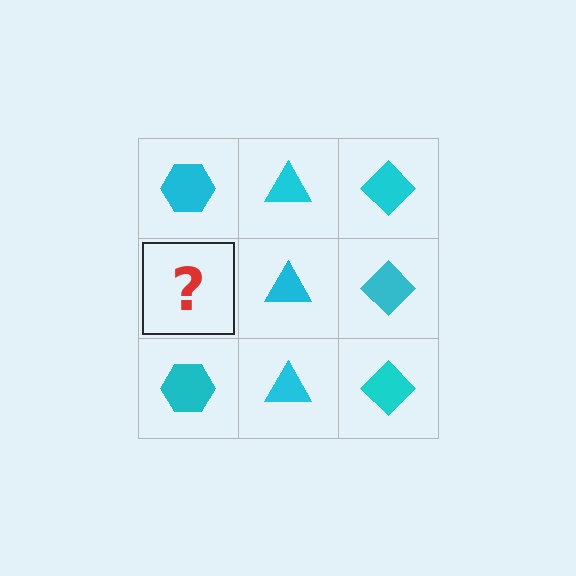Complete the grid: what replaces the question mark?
The question mark should be replaced with a cyan hexagon.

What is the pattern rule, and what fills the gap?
The rule is that each column has a consistent shape. The gap should be filled with a cyan hexagon.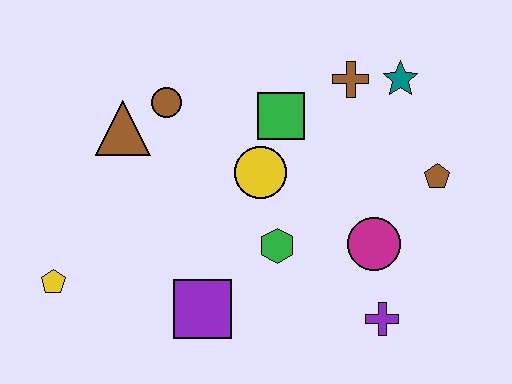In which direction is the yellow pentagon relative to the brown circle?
The yellow pentagon is below the brown circle.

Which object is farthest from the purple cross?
The yellow pentagon is farthest from the purple cross.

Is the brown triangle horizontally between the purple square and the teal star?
No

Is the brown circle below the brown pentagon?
No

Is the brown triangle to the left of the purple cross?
Yes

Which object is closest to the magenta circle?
The purple cross is closest to the magenta circle.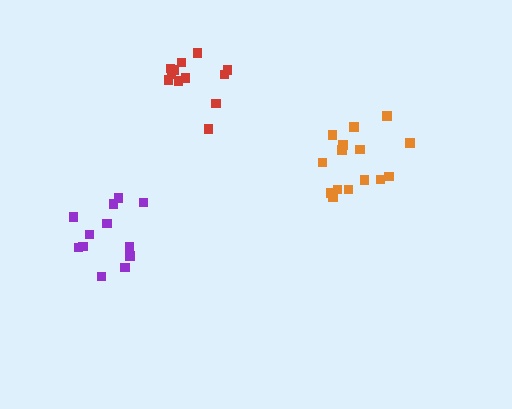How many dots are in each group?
Group 1: 12 dots, Group 2: 15 dots, Group 3: 12 dots (39 total).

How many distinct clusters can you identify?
There are 3 distinct clusters.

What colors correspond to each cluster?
The clusters are colored: purple, orange, red.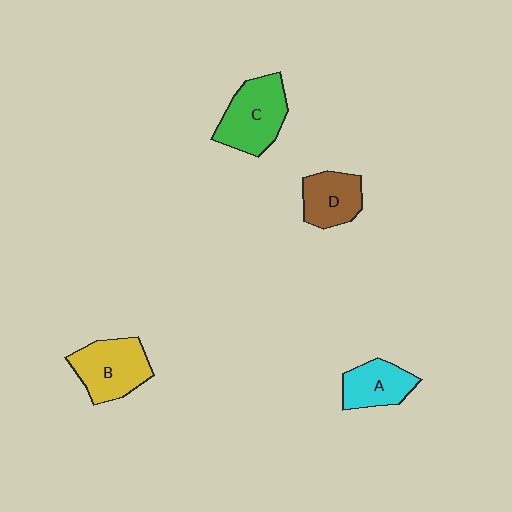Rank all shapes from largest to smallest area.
From largest to smallest: C (green), B (yellow), D (brown), A (cyan).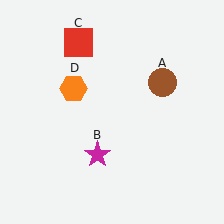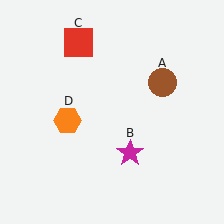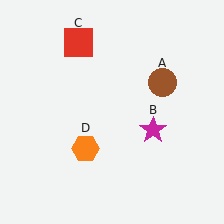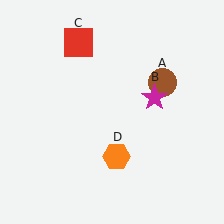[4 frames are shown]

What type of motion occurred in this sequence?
The magenta star (object B), orange hexagon (object D) rotated counterclockwise around the center of the scene.